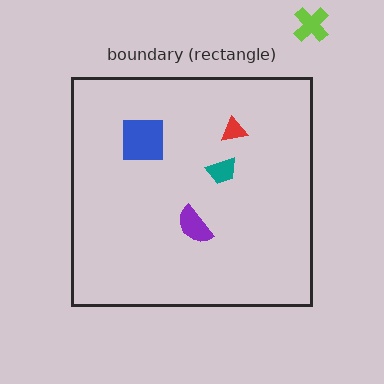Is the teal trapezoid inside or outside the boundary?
Inside.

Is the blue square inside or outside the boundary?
Inside.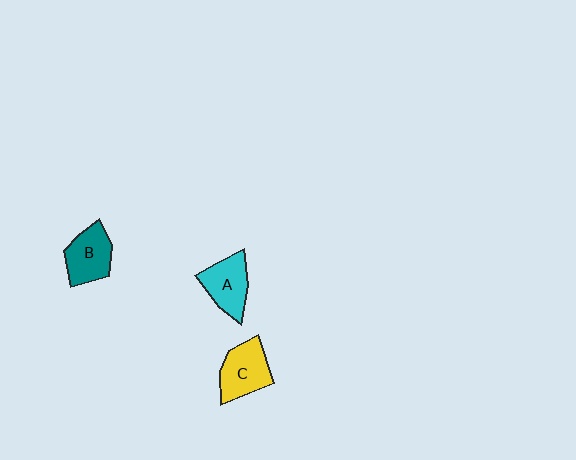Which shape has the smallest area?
Shape B (teal).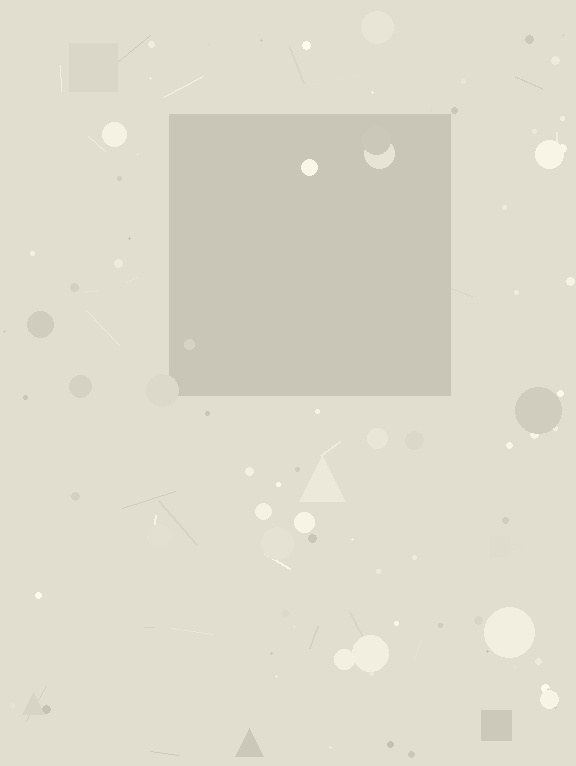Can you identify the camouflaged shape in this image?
The camouflaged shape is a square.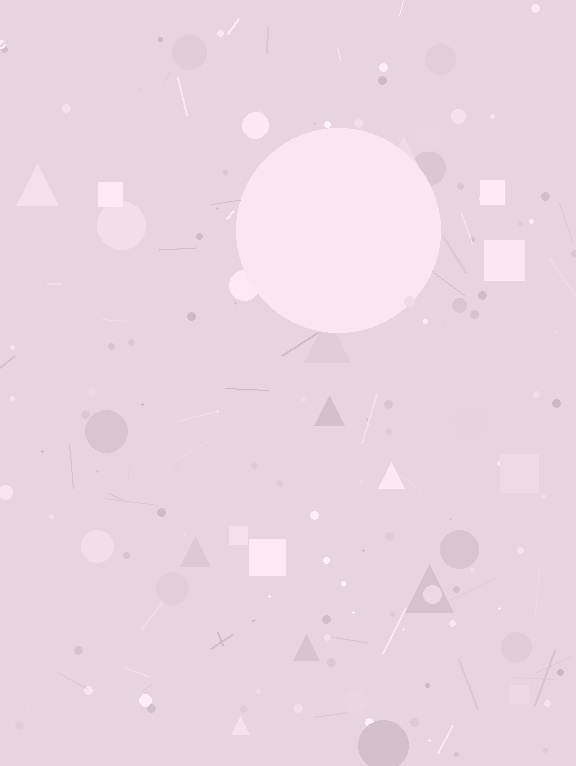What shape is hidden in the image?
A circle is hidden in the image.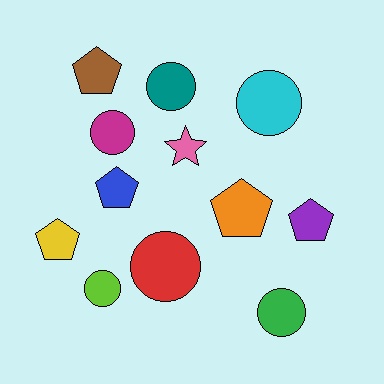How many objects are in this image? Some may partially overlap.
There are 12 objects.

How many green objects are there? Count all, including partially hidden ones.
There is 1 green object.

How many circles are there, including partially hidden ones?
There are 6 circles.